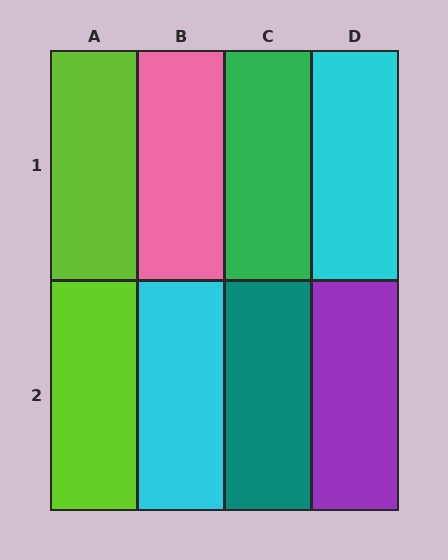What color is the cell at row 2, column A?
Lime.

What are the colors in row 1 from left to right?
Lime, pink, green, cyan.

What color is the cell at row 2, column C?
Teal.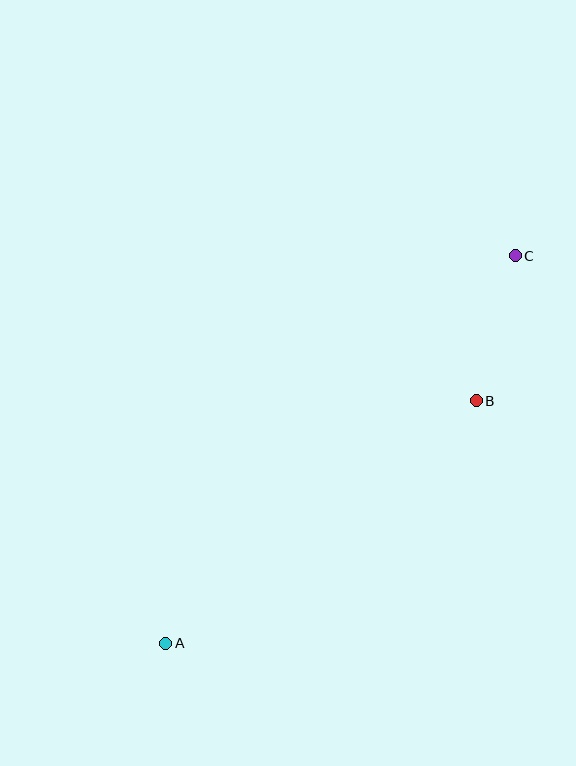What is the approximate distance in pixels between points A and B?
The distance between A and B is approximately 394 pixels.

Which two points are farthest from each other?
Points A and C are farthest from each other.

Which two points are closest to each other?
Points B and C are closest to each other.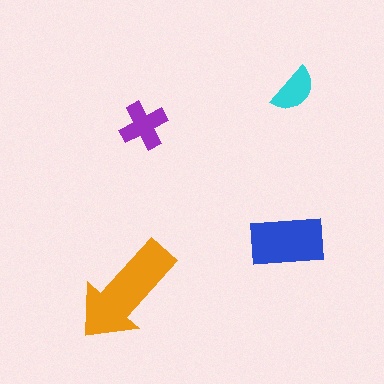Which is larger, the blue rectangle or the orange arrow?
The orange arrow.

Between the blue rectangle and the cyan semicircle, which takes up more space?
The blue rectangle.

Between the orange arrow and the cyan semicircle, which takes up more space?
The orange arrow.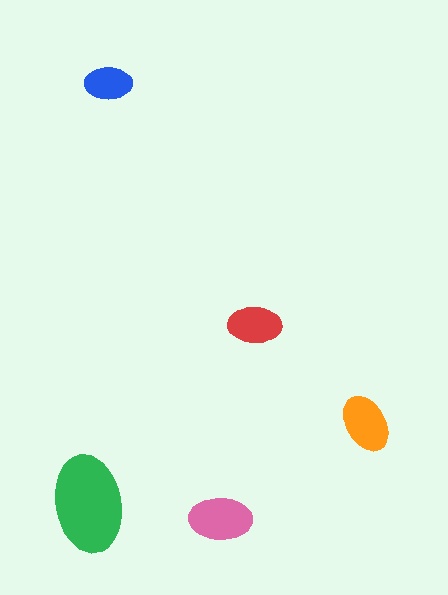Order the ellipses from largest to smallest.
the green one, the pink one, the orange one, the red one, the blue one.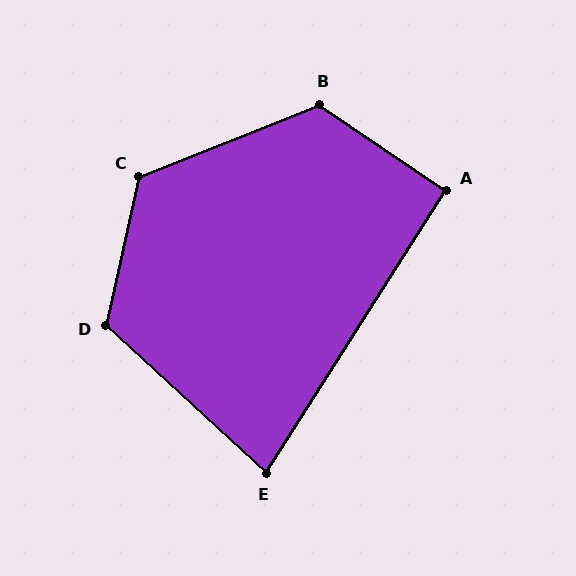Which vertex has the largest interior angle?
C, at approximately 124 degrees.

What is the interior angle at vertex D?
Approximately 120 degrees (obtuse).